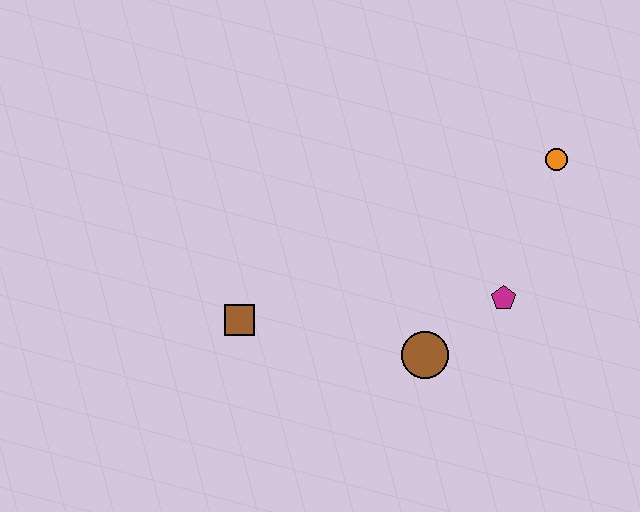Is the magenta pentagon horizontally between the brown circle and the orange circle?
Yes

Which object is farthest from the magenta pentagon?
The brown square is farthest from the magenta pentagon.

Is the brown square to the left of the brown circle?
Yes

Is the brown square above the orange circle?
No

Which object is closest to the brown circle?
The magenta pentagon is closest to the brown circle.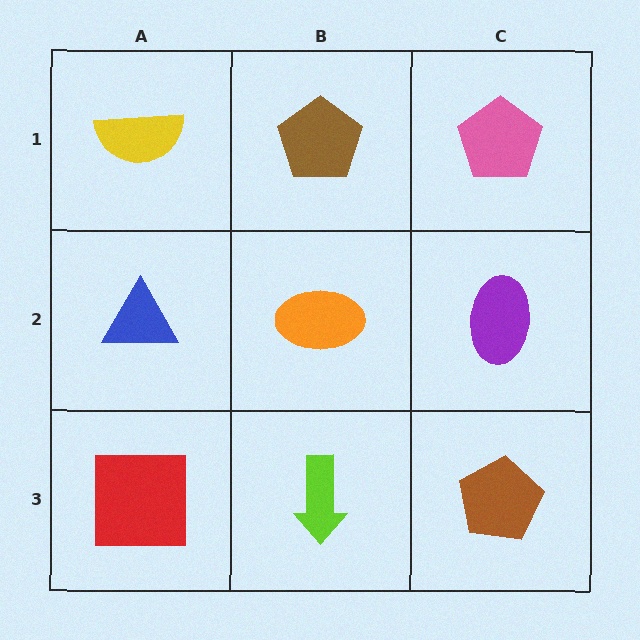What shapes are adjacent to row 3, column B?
An orange ellipse (row 2, column B), a red square (row 3, column A), a brown pentagon (row 3, column C).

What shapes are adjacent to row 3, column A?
A blue triangle (row 2, column A), a lime arrow (row 3, column B).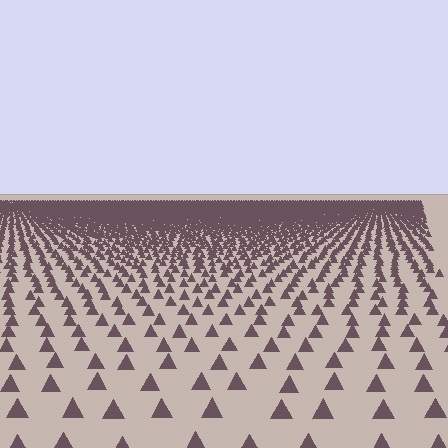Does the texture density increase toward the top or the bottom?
Density increases toward the top.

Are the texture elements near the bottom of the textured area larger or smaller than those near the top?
Larger. Near the bottom, elements are closer to the viewer and appear at a bigger on-screen size.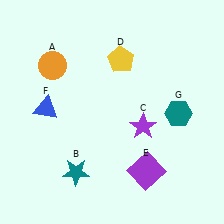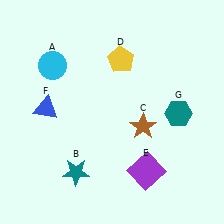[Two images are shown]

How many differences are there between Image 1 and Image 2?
There are 2 differences between the two images.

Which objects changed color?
A changed from orange to cyan. C changed from purple to brown.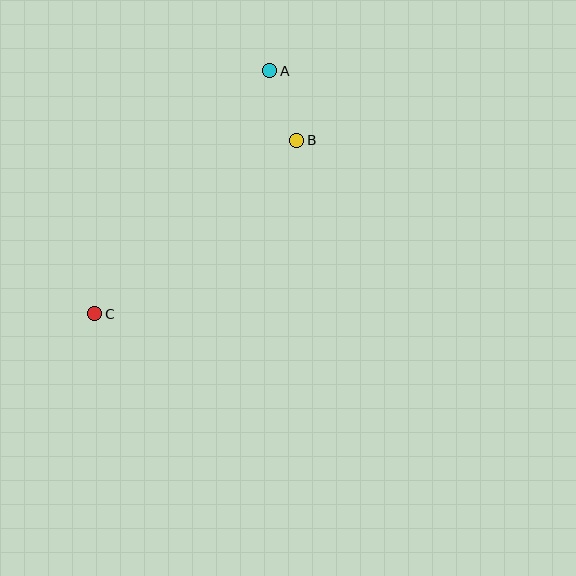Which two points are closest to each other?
Points A and B are closest to each other.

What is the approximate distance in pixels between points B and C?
The distance between B and C is approximately 266 pixels.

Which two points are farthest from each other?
Points A and C are farthest from each other.